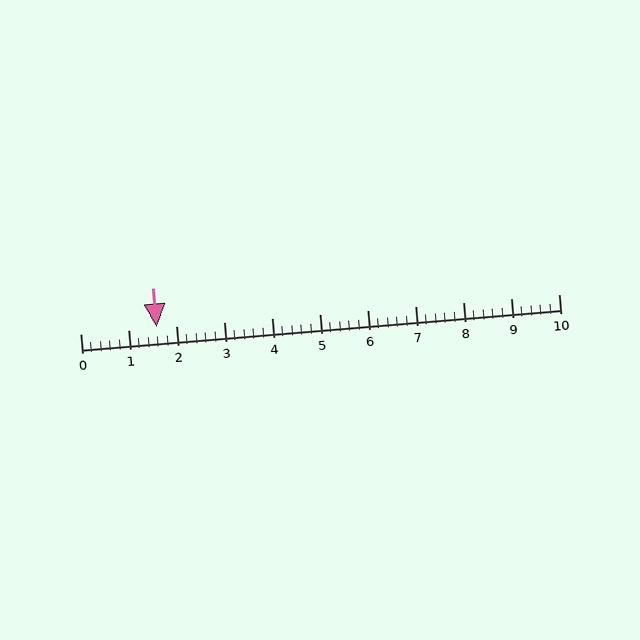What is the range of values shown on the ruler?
The ruler shows values from 0 to 10.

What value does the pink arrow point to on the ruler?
The pink arrow points to approximately 1.6.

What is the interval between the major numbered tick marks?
The major tick marks are spaced 1 units apart.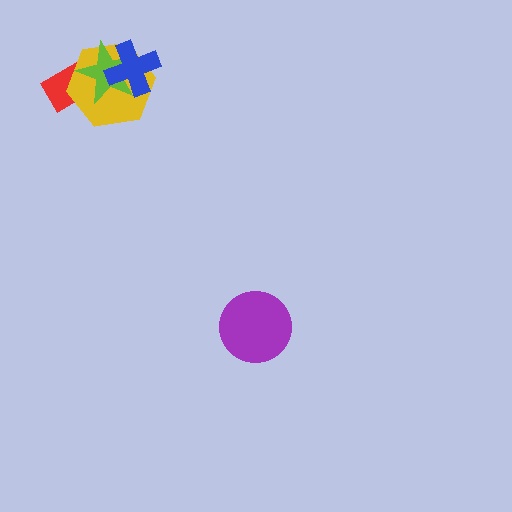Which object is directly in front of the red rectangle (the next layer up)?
The yellow hexagon is directly in front of the red rectangle.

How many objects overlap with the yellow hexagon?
3 objects overlap with the yellow hexagon.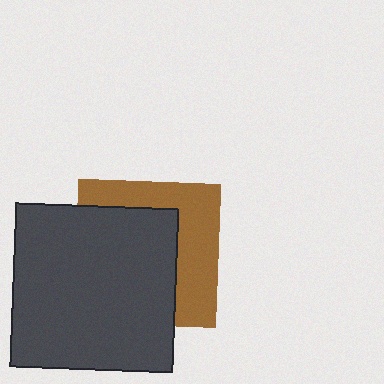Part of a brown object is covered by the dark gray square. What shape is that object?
It is a square.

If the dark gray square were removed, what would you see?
You would see the complete brown square.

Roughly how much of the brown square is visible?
A small part of it is visible (roughly 42%).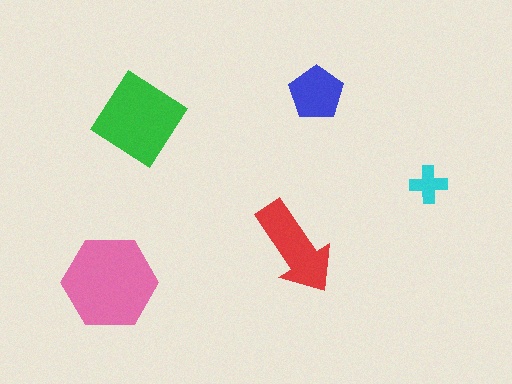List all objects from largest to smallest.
The pink hexagon, the green diamond, the red arrow, the blue pentagon, the cyan cross.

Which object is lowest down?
The pink hexagon is bottommost.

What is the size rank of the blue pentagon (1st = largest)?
4th.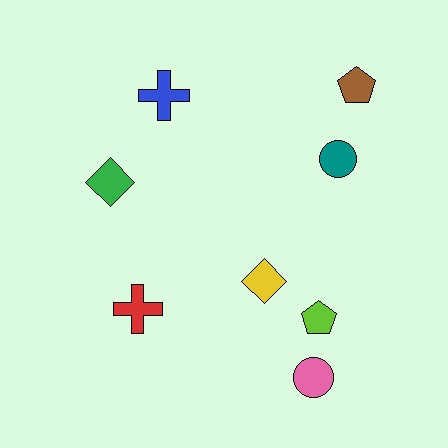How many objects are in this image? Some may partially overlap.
There are 8 objects.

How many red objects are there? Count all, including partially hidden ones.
There is 1 red object.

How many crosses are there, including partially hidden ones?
There are 2 crosses.